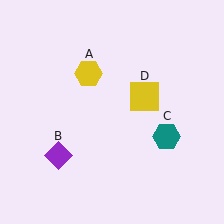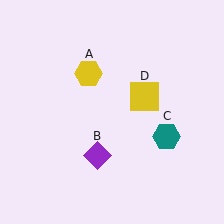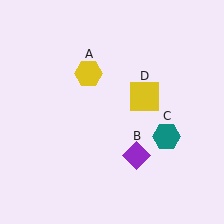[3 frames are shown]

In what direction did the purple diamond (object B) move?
The purple diamond (object B) moved right.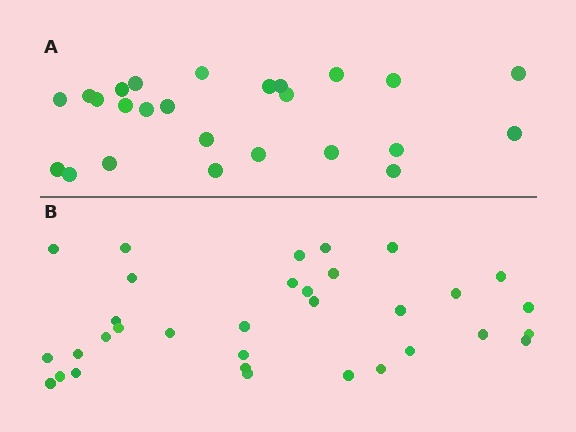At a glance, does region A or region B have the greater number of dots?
Region B (the bottom region) has more dots.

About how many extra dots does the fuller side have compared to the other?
Region B has roughly 8 or so more dots than region A.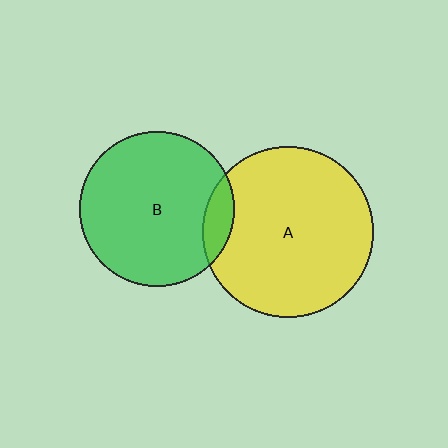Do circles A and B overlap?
Yes.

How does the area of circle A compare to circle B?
Approximately 1.2 times.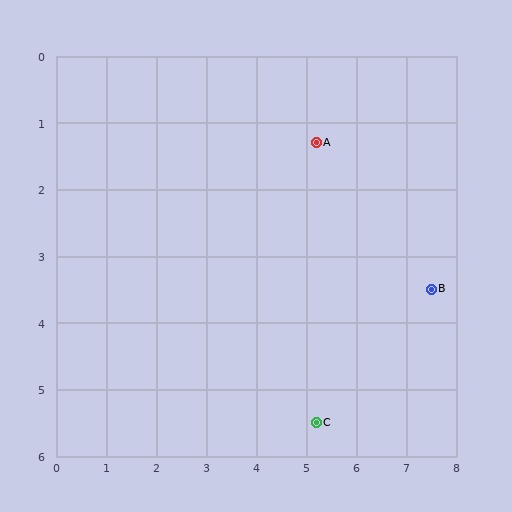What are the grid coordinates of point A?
Point A is at approximately (5.2, 1.3).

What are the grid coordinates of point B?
Point B is at approximately (7.5, 3.5).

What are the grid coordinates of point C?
Point C is at approximately (5.2, 5.5).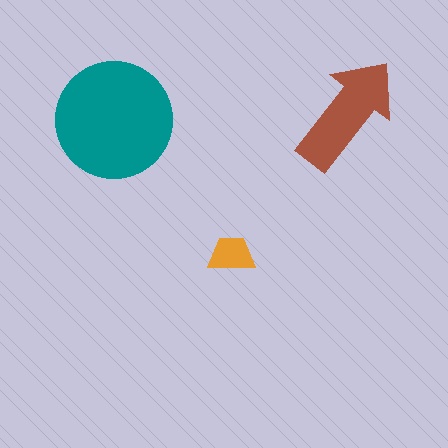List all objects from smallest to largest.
The orange trapezoid, the brown arrow, the teal circle.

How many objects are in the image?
There are 3 objects in the image.